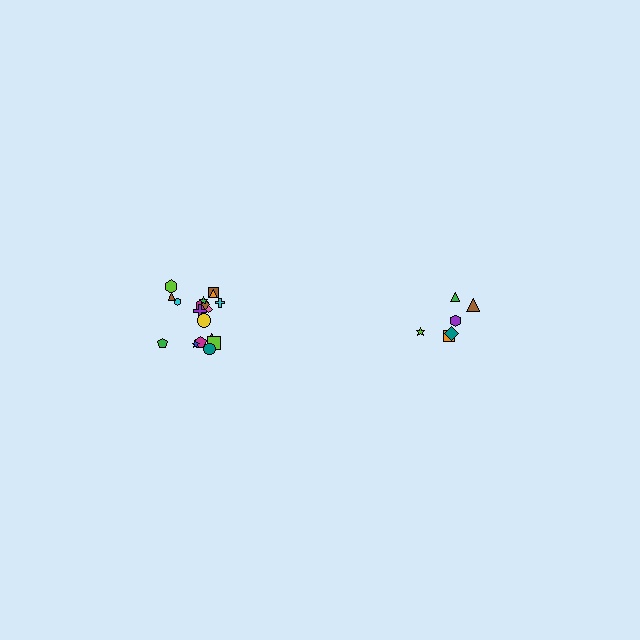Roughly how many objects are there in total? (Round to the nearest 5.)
Roughly 25 objects in total.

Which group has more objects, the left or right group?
The left group.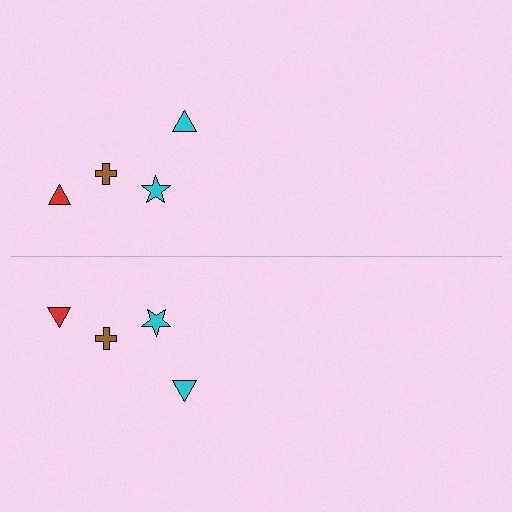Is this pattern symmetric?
Yes, this pattern has bilateral (reflection) symmetry.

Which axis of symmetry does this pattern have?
The pattern has a horizontal axis of symmetry running through the center of the image.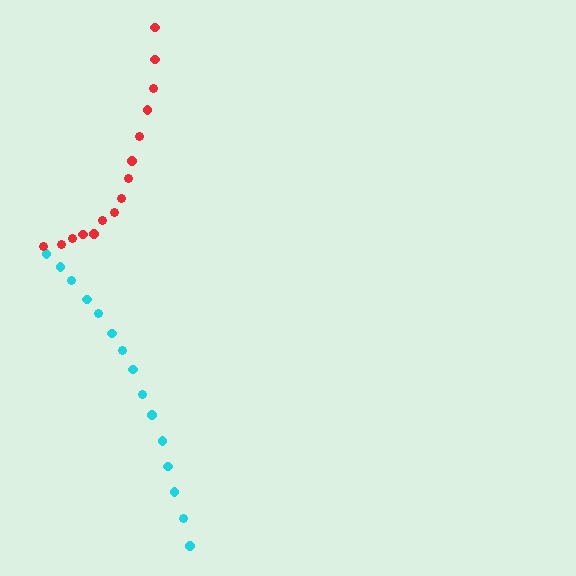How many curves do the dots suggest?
There are 2 distinct paths.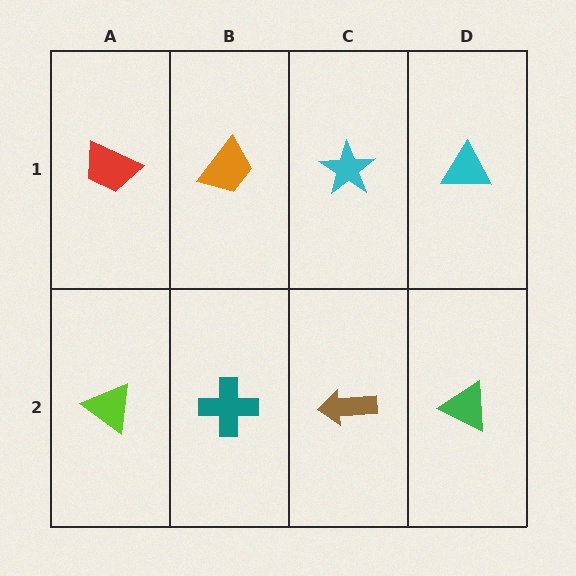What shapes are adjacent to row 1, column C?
A brown arrow (row 2, column C), an orange trapezoid (row 1, column B), a cyan triangle (row 1, column D).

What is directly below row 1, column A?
A lime triangle.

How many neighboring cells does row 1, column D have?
2.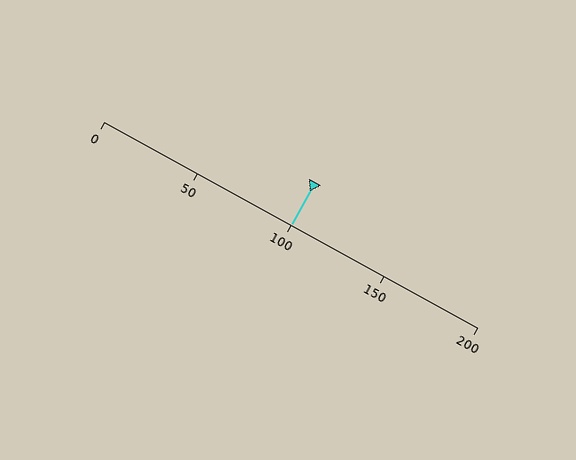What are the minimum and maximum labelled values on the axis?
The axis runs from 0 to 200.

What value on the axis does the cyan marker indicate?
The marker indicates approximately 100.